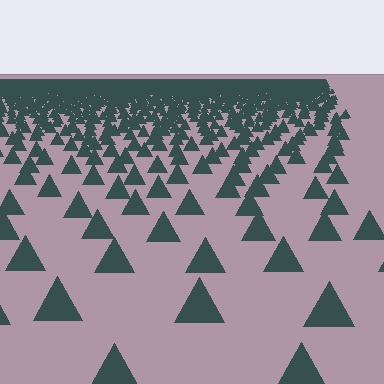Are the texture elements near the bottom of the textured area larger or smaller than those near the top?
Larger. Near the bottom, elements are closer to the viewer and appear at a bigger on-screen size.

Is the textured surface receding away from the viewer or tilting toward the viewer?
The surface is receding away from the viewer. Texture elements get smaller and denser toward the top.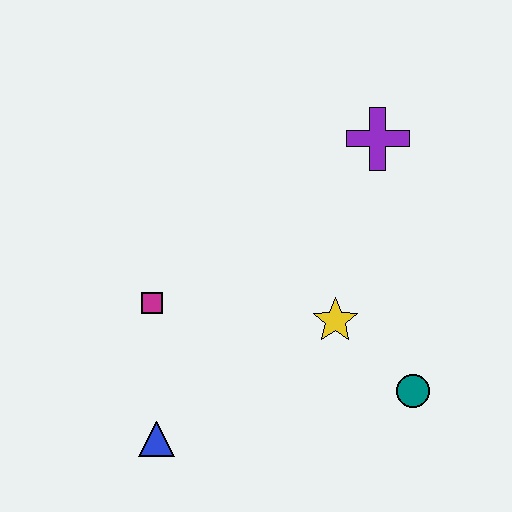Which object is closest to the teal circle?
The yellow star is closest to the teal circle.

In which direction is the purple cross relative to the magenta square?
The purple cross is to the right of the magenta square.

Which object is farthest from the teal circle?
The magenta square is farthest from the teal circle.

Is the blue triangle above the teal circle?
No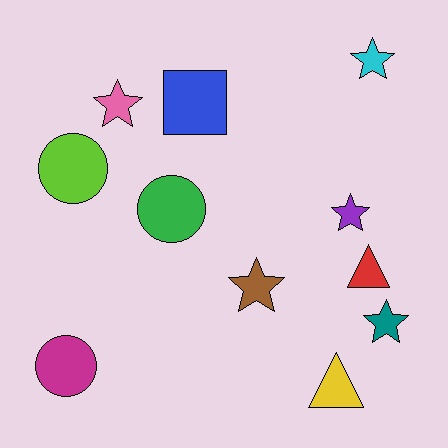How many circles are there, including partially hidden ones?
There are 3 circles.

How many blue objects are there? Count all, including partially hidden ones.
There is 1 blue object.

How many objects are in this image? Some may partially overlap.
There are 11 objects.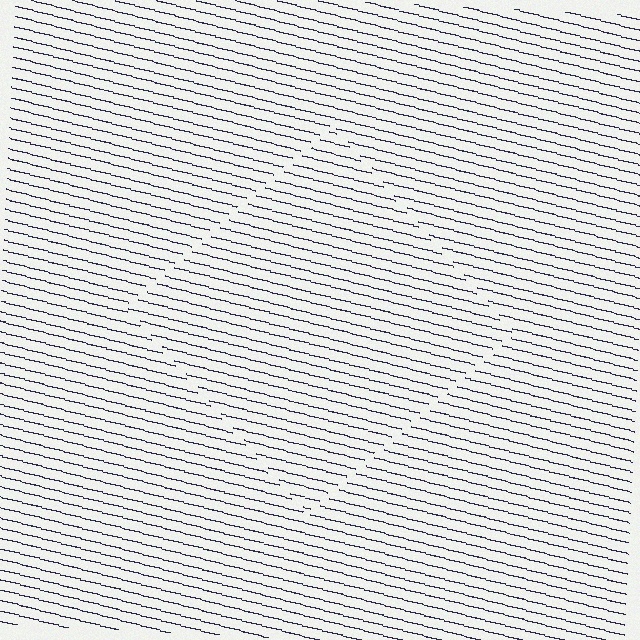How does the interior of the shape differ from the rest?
The interior of the shape contains the same grating, shifted by half a period — the contour is defined by the phase discontinuity where line-ends from the inner and outer gratings abut.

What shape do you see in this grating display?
An illusory square. The interior of the shape contains the same grating, shifted by half a period — the contour is defined by the phase discontinuity where line-ends from the inner and outer gratings abut.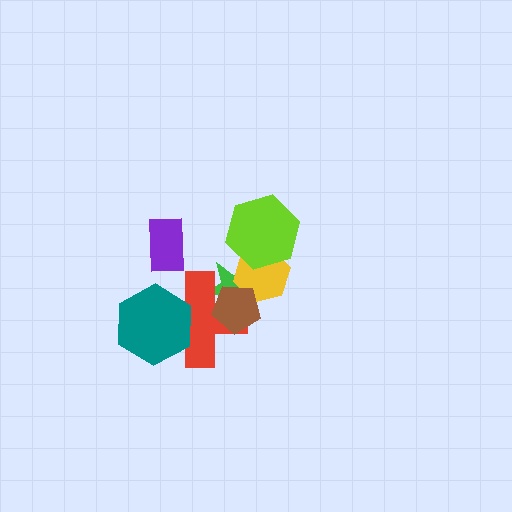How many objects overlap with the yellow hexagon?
3 objects overlap with the yellow hexagon.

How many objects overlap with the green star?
3 objects overlap with the green star.